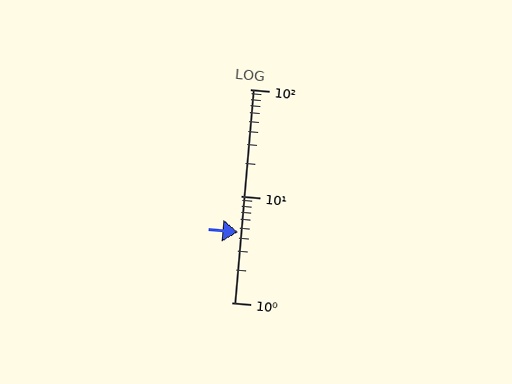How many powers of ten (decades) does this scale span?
The scale spans 2 decades, from 1 to 100.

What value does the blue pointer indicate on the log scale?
The pointer indicates approximately 4.6.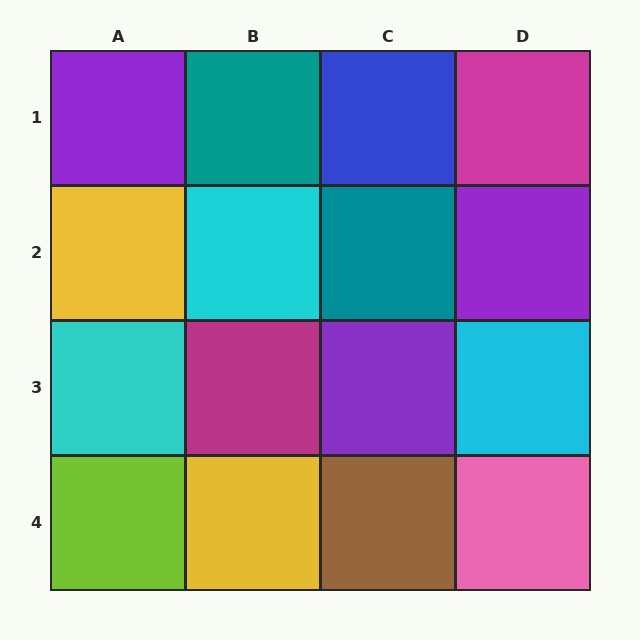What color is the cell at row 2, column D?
Purple.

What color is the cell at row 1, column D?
Magenta.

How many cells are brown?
1 cell is brown.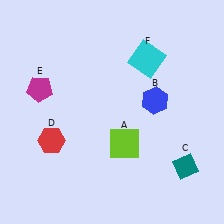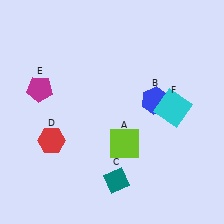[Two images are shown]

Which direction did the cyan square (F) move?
The cyan square (F) moved down.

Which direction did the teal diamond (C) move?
The teal diamond (C) moved left.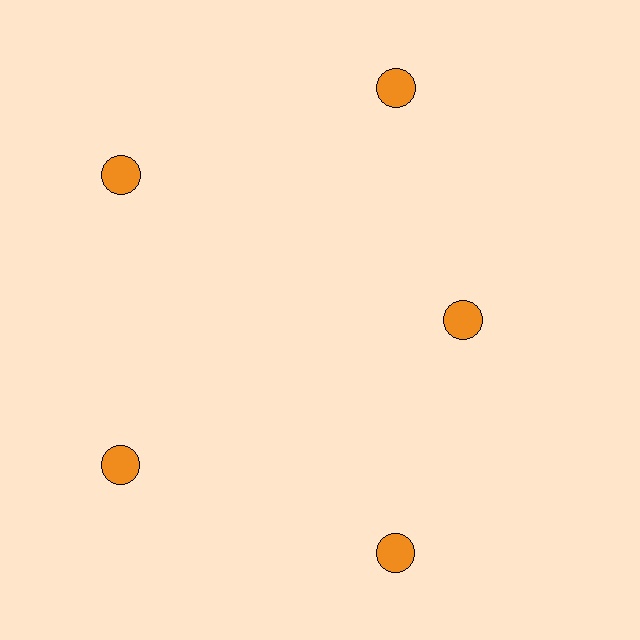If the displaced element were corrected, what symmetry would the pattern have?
It would have 5-fold rotational symmetry — the pattern would map onto itself every 72 degrees.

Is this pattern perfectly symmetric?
No. The 5 orange circles are arranged in a ring, but one element near the 3 o'clock position is pulled inward toward the center, breaking the 5-fold rotational symmetry.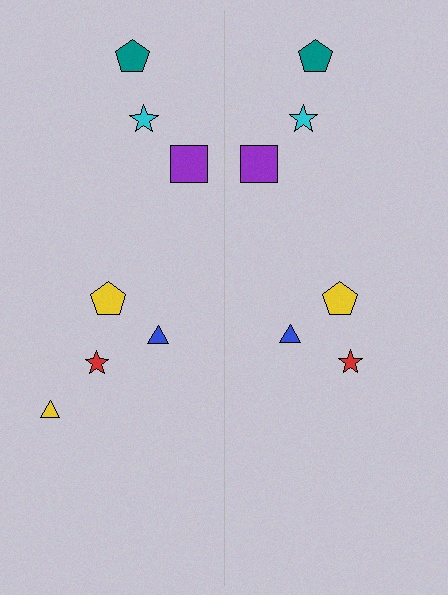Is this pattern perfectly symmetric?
No, the pattern is not perfectly symmetric. A yellow triangle is missing from the right side.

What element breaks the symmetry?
A yellow triangle is missing from the right side.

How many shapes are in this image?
There are 13 shapes in this image.